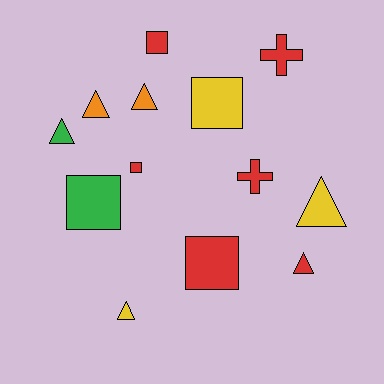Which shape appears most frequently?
Triangle, with 6 objects.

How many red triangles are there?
There is 1 red triangle.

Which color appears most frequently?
Red, with 6 objects.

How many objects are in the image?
There are 13 objects.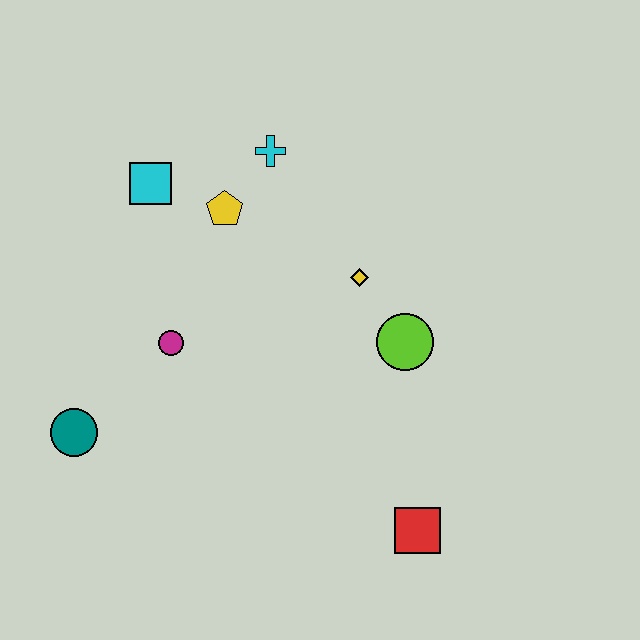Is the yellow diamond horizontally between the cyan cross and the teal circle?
No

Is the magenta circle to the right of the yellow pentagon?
No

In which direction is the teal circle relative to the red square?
The teal circle is to the left of the red square.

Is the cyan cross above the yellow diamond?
Yes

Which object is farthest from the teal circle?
The red square is farthest from the teal circle.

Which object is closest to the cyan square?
The yellow pentagon is closest to the cyan square.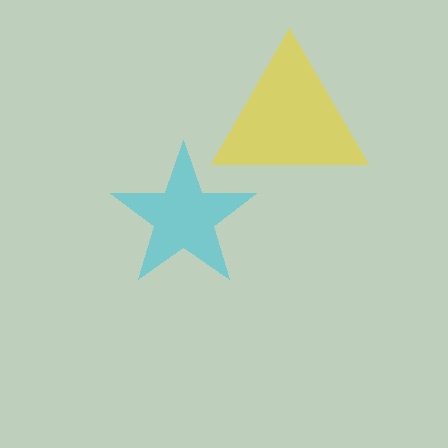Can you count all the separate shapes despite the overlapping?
Yes, there are 2 separate shapes.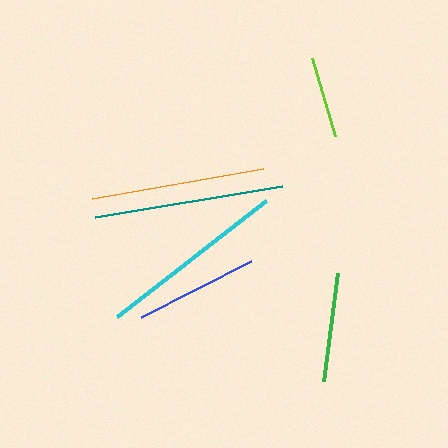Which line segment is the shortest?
The lime line is the shortest at approximately 81 pixels.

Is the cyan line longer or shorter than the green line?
The cyan line is longer than the green line.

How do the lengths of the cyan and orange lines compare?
The cyan and orange lines are approximately the same length.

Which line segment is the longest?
The teal line is the longest at approximately 190 pixels.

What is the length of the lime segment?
The lime segment is approximately 81 pixels long.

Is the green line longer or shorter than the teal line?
The teal line is longer than the green line.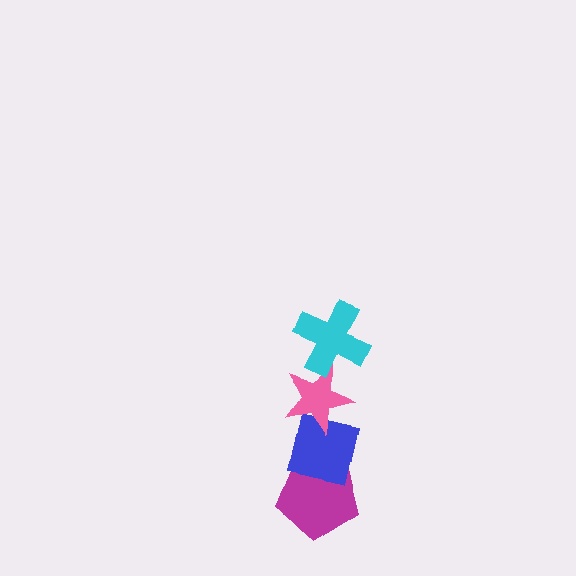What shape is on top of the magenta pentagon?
The blue square is on top of the magenta pentagon.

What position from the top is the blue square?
The blue square is 3rd from the top.